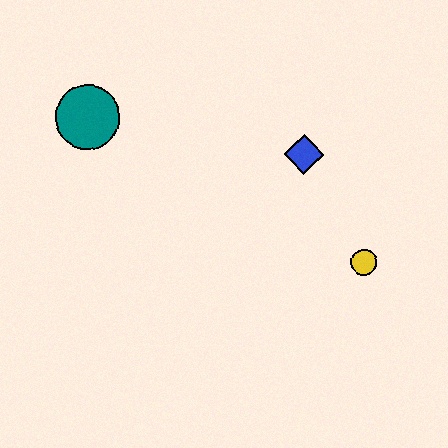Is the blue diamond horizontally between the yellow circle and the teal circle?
Yes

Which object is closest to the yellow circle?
The blue diamond is closest to the yellow circle.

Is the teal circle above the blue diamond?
Yes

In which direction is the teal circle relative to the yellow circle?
The teal circle is to the left of the yellow circle.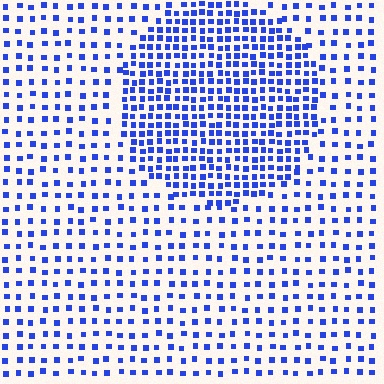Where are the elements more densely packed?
The elements are more densely packed inside the circle boundary.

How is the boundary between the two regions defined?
The boundary is defined by a change in element density (approximately 2.1x ratio). All elements are the same color, size, and shape.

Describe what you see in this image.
The image contains small blue elements arranged at two different densities. A circle-shaped region is visible where the elements are more densely packed than the surrounding area.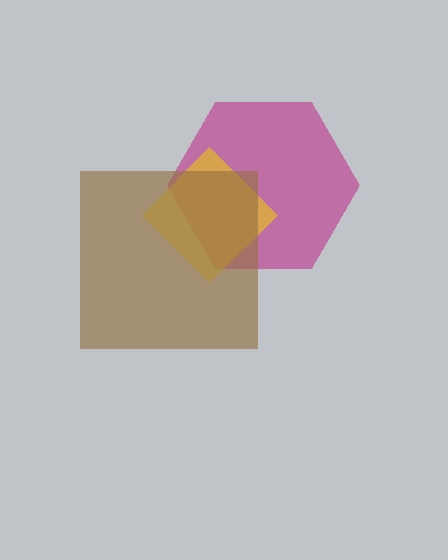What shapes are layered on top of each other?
The layered shapes are: a magenta hexagon, a yellow diamond, a brown square.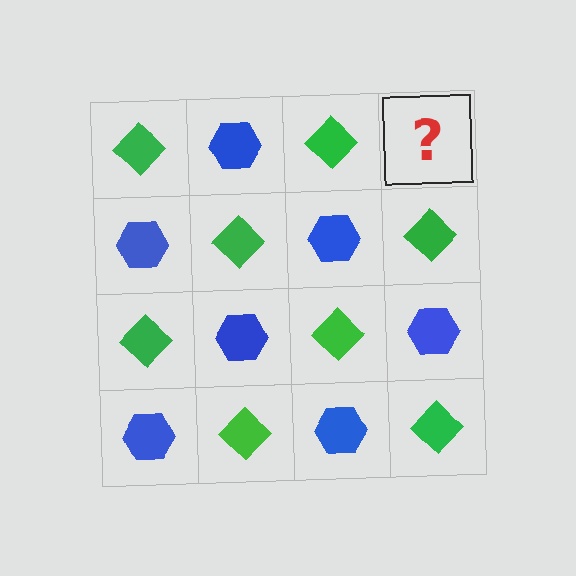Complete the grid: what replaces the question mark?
The question mark should be replaced with a blue hexagon.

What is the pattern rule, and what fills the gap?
The rule is that it alternates green diamond and blue hexagon in a checkerboard pattern. The gap should be filled with a blue hexagon.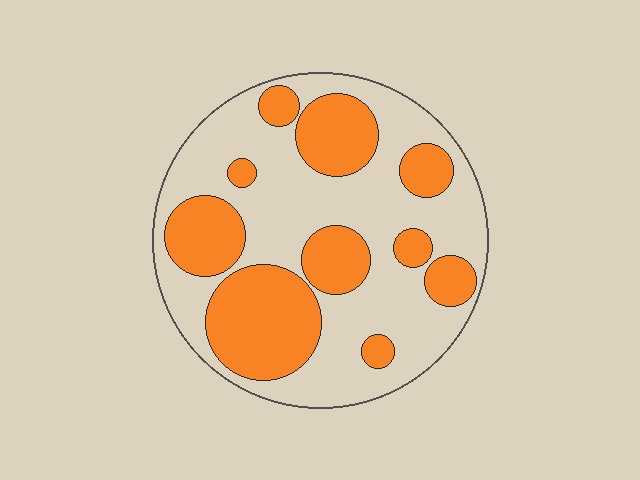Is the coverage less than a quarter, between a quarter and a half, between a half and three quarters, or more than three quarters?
Between a quarter and a half.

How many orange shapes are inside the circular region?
10.